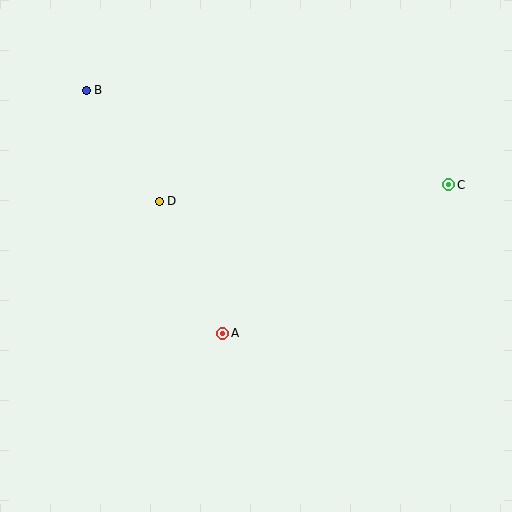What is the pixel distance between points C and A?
The distance between C and A is 270 pixels.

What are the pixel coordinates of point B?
Point B is at (86, 90).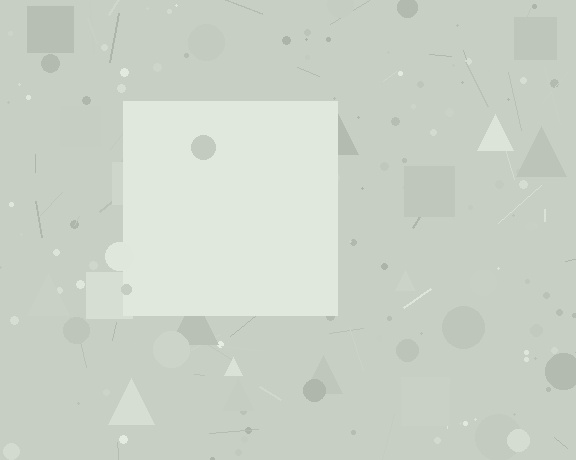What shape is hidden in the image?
A square is hidden in the image.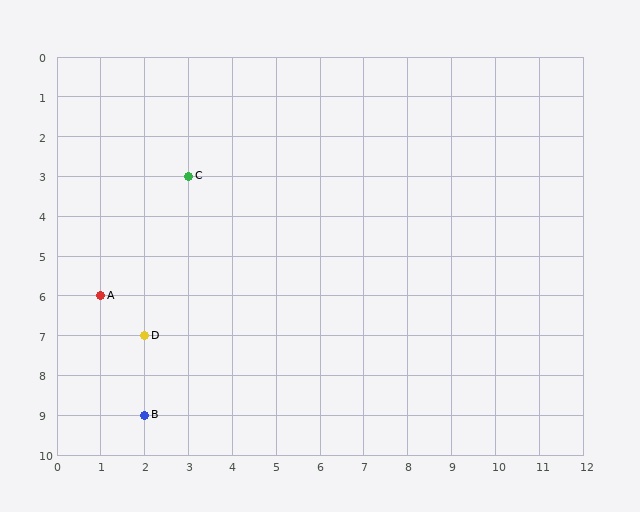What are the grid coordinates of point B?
Point B is at grid coordinates (2, 9).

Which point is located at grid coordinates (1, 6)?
Point A is at (1, 6).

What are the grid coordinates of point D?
Point D is at grid coordinates (2, 7).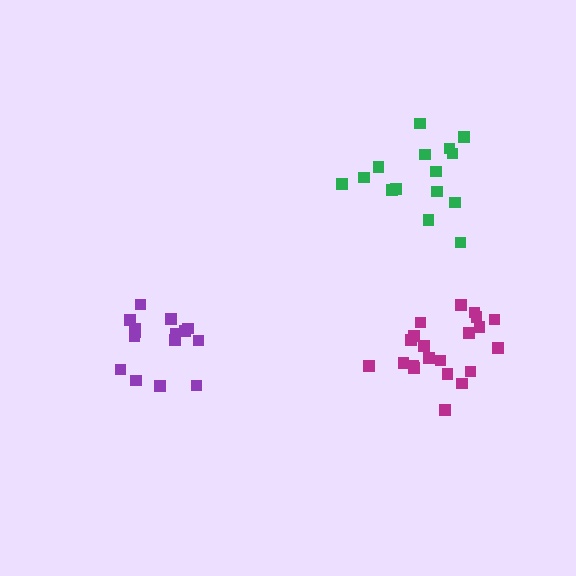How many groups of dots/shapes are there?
There are 3 groups.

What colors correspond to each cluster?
The clusters are colored: green, magenta, purple.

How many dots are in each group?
Group 1: 15 dots, Group 2: 21 dots, Group 3: 15 dots (51 total).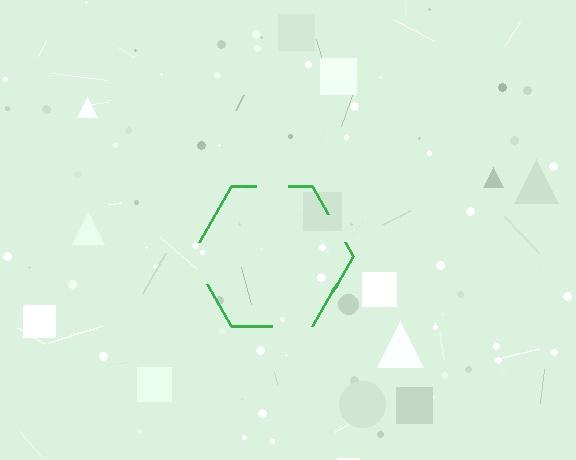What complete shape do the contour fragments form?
The contour fragments form a hexagon.